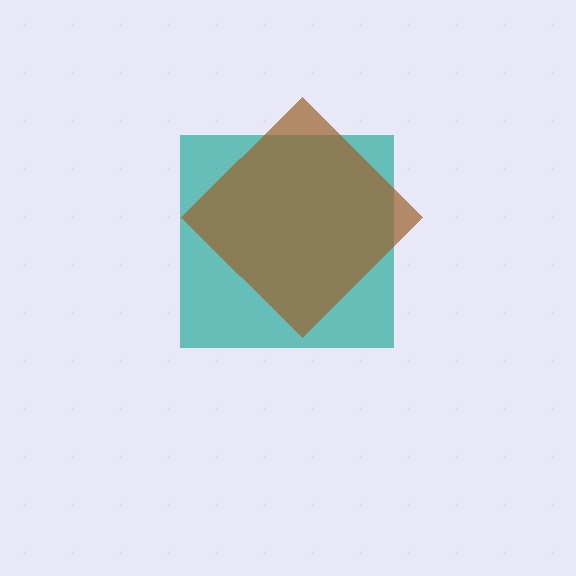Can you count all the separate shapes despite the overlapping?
Yes, there are 2 separate shapes.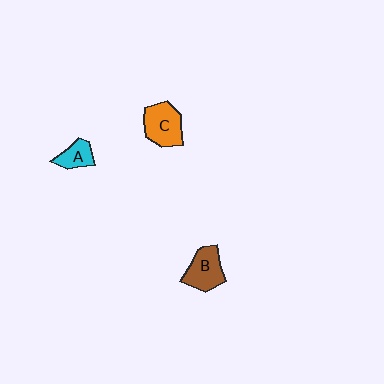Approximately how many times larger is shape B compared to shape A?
Approximately 1.6 times.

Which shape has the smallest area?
Shape A (cyan).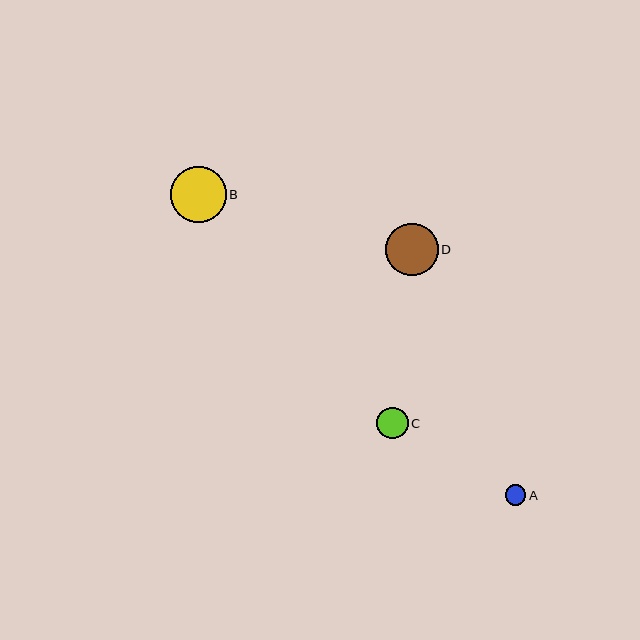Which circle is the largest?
Circle B is the largest with a size of approximately 56 pixels.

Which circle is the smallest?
Circle A is the smallest with a size of approximately 20 pixels.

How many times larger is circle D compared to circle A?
Circle D is approximately 2.6 times the size of circle A.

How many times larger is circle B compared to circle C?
Circle B is approximately 1.8 times the size of circle C.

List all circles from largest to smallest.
From largest to smallest: B, D, C, A.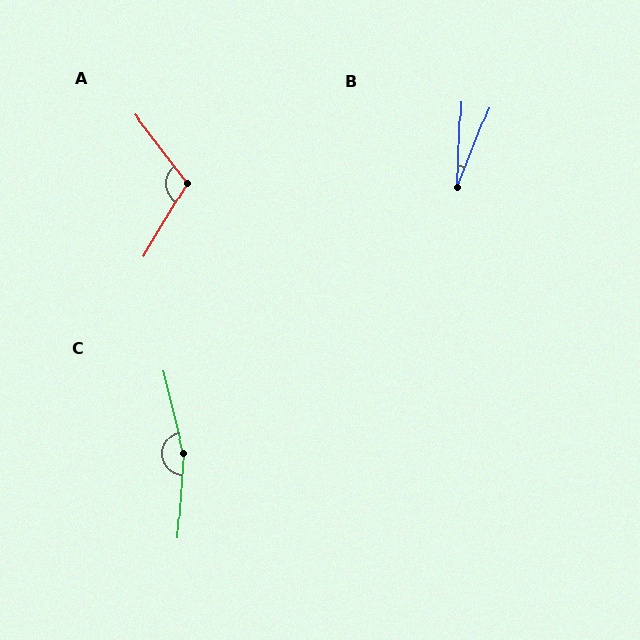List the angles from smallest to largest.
B (20°), A (112°), C (162°).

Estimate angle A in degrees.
Approximately 112 degrees.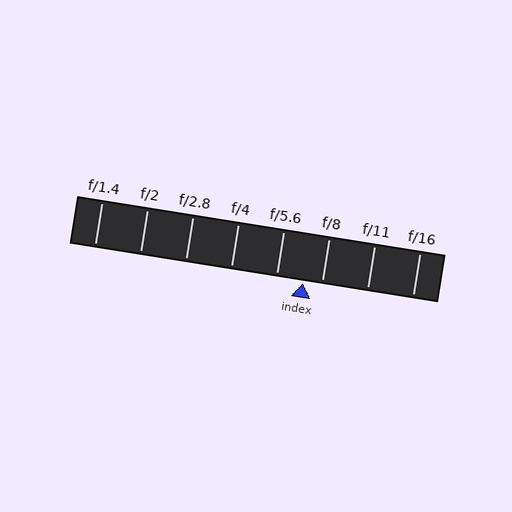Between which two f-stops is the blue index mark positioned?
The index mark is between f/5.6 and f/8.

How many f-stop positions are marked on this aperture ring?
There are 8 f-stop positions marked.